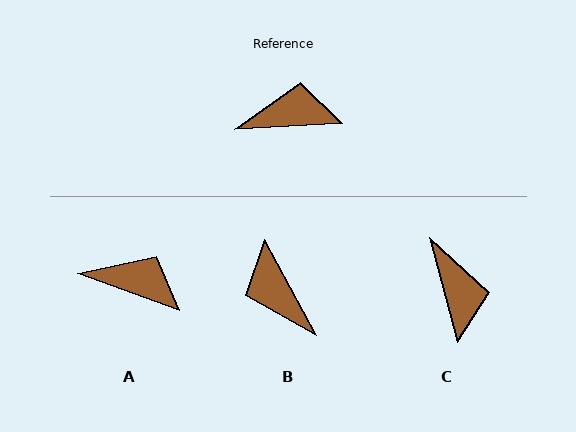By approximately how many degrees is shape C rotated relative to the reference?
Approximately 78 degrees clockwise.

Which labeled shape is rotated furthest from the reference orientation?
B, about 115 degrees away.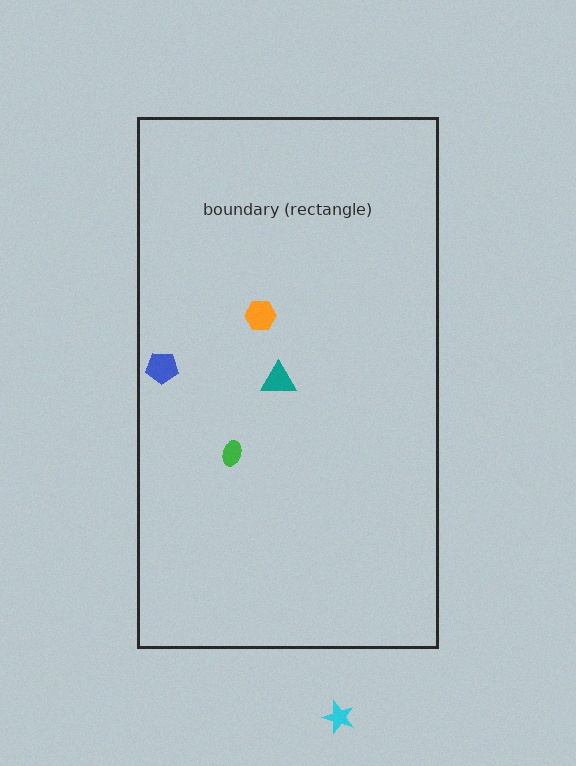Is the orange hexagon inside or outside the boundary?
Inside.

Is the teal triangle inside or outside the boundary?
Inside.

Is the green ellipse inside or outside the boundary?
Inside.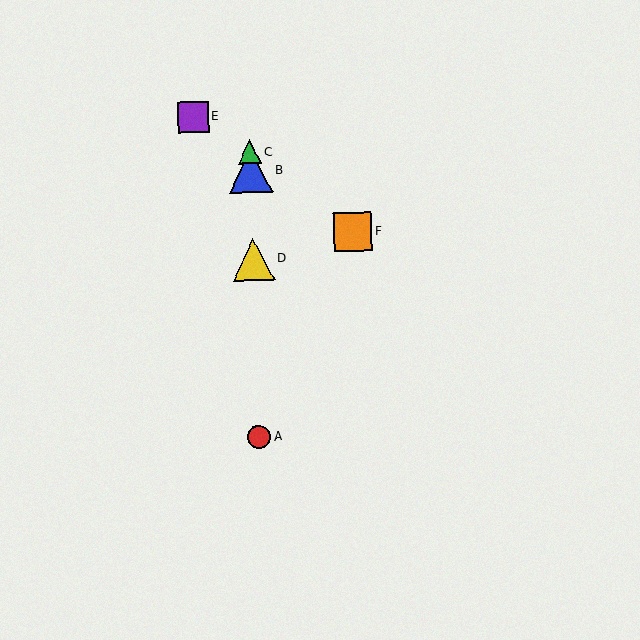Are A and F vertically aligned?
No, A is at x≈259 and F is at x≈352.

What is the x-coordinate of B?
Object B is at x≈250.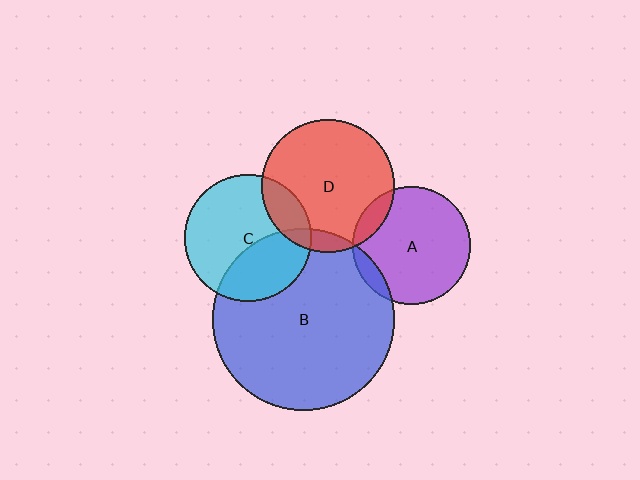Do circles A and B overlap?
Yes.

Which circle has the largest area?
Circle B (blue).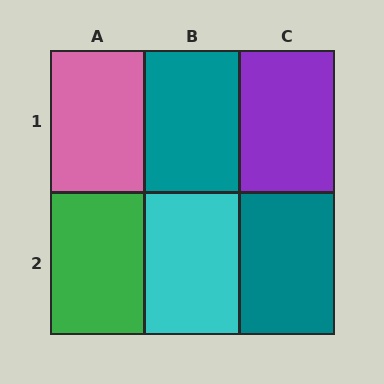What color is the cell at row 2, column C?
Teal.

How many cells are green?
1 cell is green.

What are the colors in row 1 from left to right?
Pink, teal, purple.